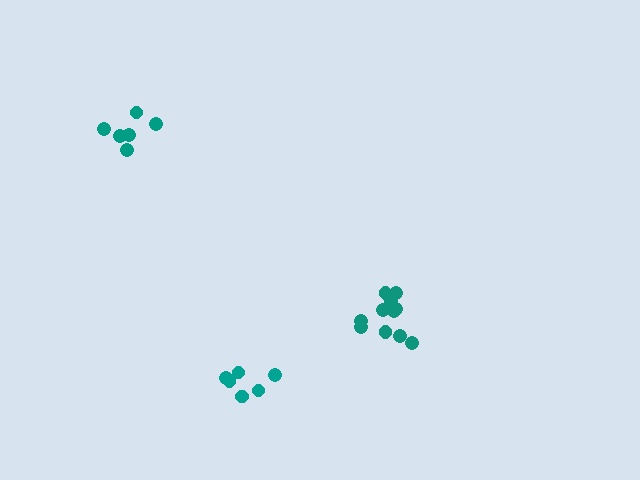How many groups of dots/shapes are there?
There are 3 groups.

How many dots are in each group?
Group 1: 6 dots, Group 2: 11 dots, Group 3: 6 dots (23 total).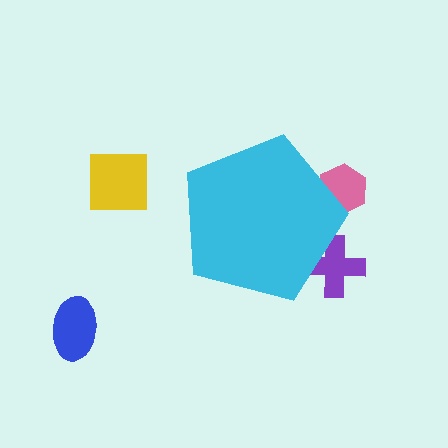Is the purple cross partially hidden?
Yes, the purple cross is partially hidden behind the cyan pentagon.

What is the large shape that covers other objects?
A cyan pentagon.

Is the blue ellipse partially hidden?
No, the blue ellipse is fully visible.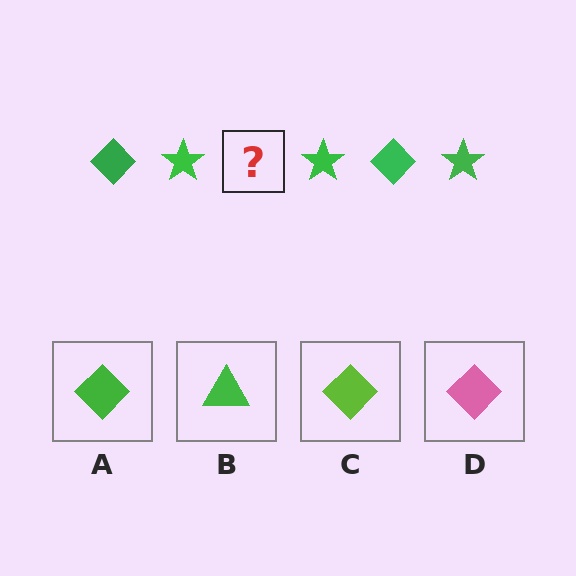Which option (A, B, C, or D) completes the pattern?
A.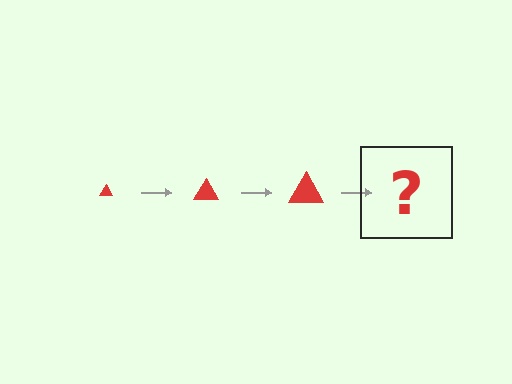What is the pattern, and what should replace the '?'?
The pattern is that the triangle gets progressively larger each step. The '?' should be a red triangle, larger than the previous one.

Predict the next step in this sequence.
The next step is a red triangle, larger than the previous one.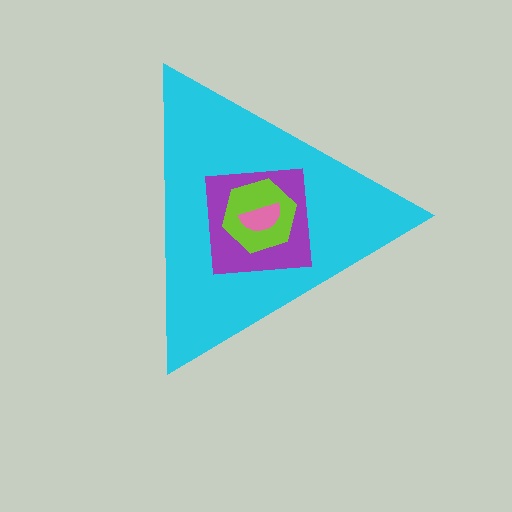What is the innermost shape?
The pink semicircle.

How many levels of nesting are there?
4.